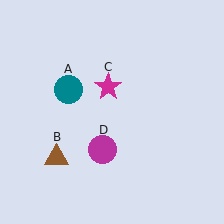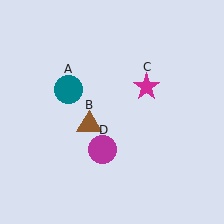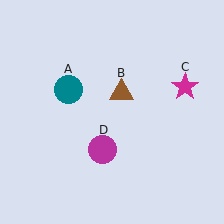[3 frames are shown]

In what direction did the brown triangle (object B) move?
The brown triangle (object B) moved up and to the right.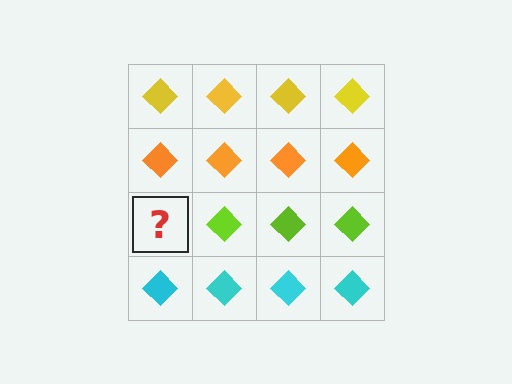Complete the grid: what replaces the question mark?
The question mark should be replaced with a lime diamond.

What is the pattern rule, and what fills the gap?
The rule is that each row has a consistent color. The gap should be filled with a lime diamond.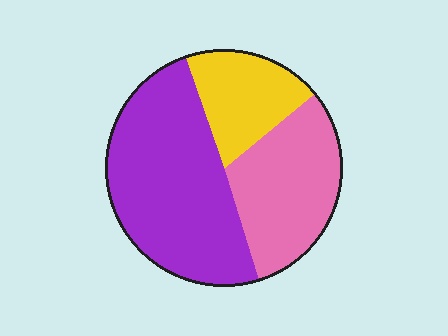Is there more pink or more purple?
Purple.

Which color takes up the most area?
Purple, at roughly 50%.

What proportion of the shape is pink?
Pink covers about 30% of the shape.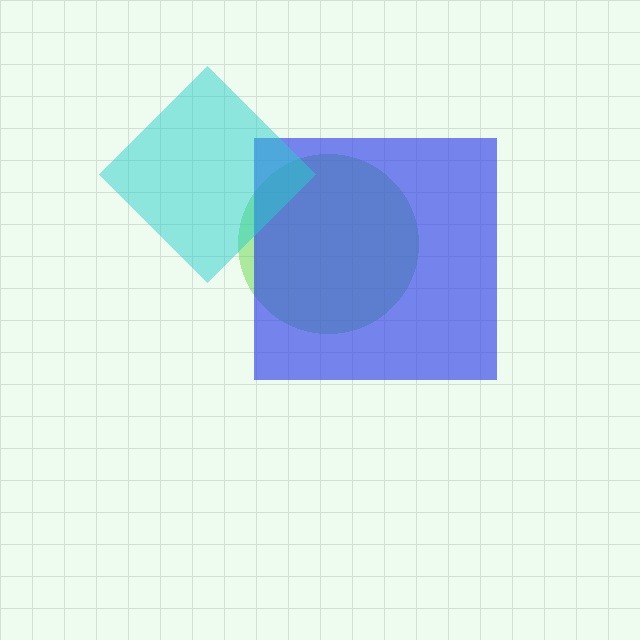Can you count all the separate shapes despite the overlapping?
Yes, there are 3 separate shapes.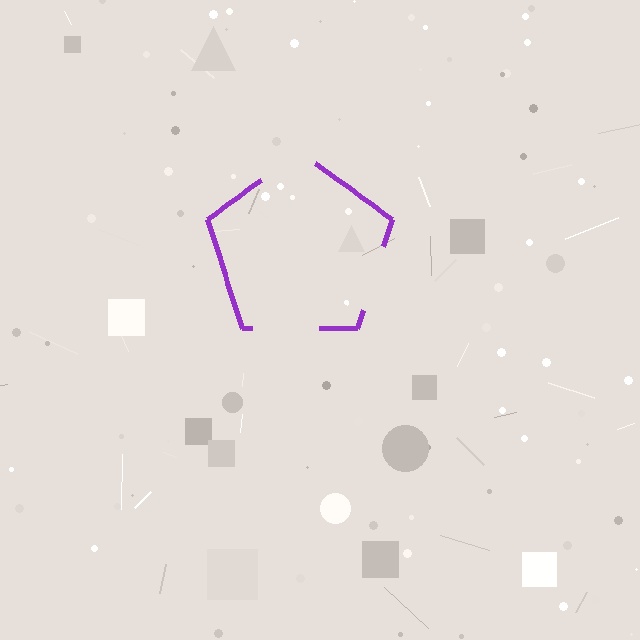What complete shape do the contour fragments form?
The contour fragments form a pentagon.